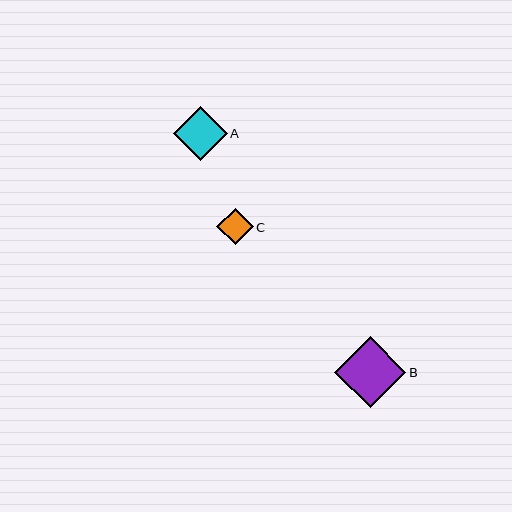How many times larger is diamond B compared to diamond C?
Diamond B is approximately 2.0 times the size of diamond C.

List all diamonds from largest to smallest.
From largest to smallest: B, A, C.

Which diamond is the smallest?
Diamond C is the smallest with a size of approximately 36 pixels.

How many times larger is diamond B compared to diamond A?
Diamond B is approximately 1.3 times the size of diamond A.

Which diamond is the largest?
Diamond B is the largest with a size of approximately 71 pixels.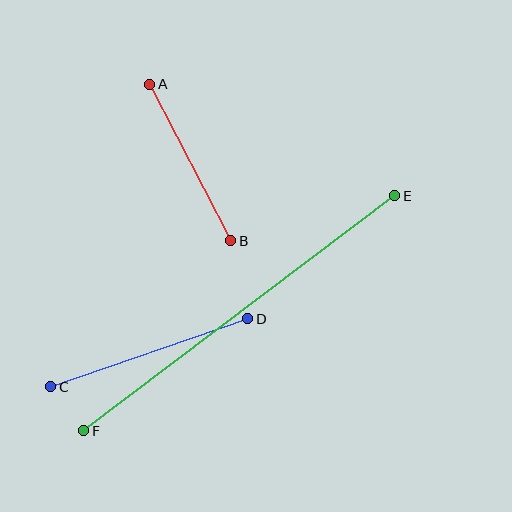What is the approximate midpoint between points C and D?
The midpoint is at approximately (149, 353) pixels.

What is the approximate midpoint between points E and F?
The midpoint is at approximately (239, 313) pixels.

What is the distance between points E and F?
The distance is approximately 390 pixels.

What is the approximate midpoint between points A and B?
The midpoint is at approximately (190, 163) pixels.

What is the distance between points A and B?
The distance is approximately 176 pixels.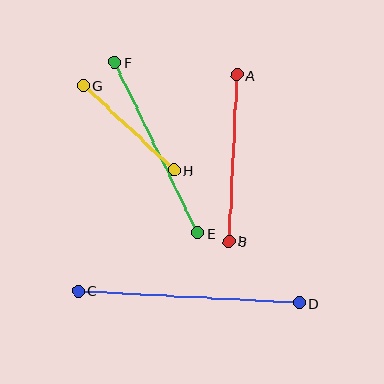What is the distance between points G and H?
The distance is approximately 124 pixels.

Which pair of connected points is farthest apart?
Points C and D are farthest apart.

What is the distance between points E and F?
The distance is approximately 190 pixels.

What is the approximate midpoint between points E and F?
The midpoint is at approximately (156, 148) pixels.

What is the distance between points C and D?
The distance is approximately 221 pixels.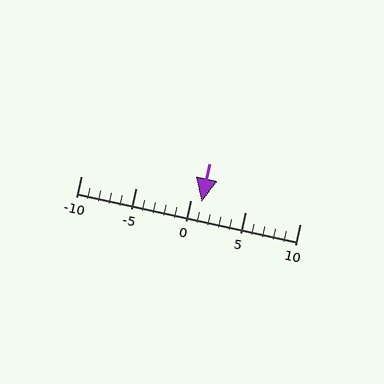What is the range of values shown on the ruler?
The ruler shows values from -10 to 10.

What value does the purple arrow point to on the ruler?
The purple arrow points to approximately 1.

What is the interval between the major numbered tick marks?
The major tick marks are spaced 5 units apart.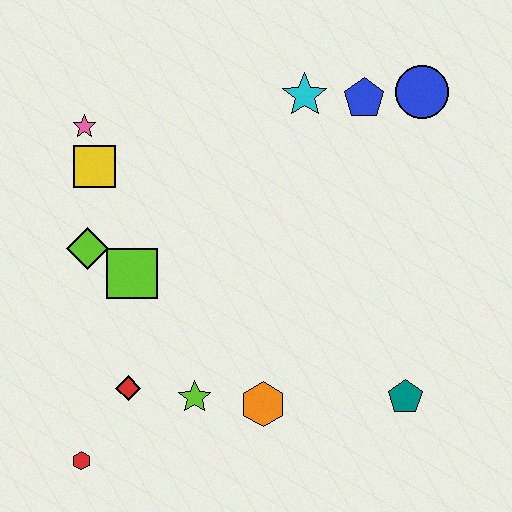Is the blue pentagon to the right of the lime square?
Yes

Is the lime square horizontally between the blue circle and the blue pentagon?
No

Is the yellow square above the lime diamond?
Yes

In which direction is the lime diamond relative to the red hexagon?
The lime diamond is above the red hexagon.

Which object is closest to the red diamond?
The lime star is closest to the red diamond.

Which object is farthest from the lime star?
The blue circle is farthest from the lime star.